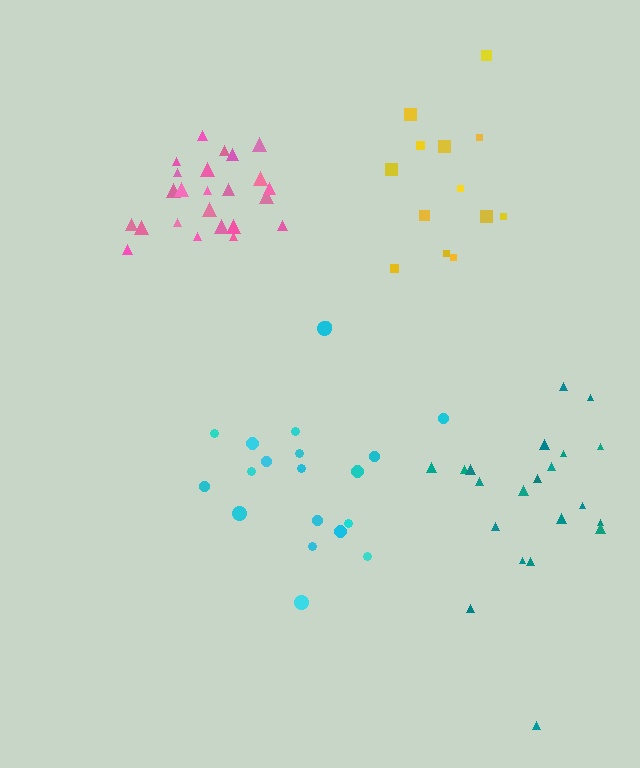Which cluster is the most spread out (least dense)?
Yellow.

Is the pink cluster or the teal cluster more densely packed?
Pink.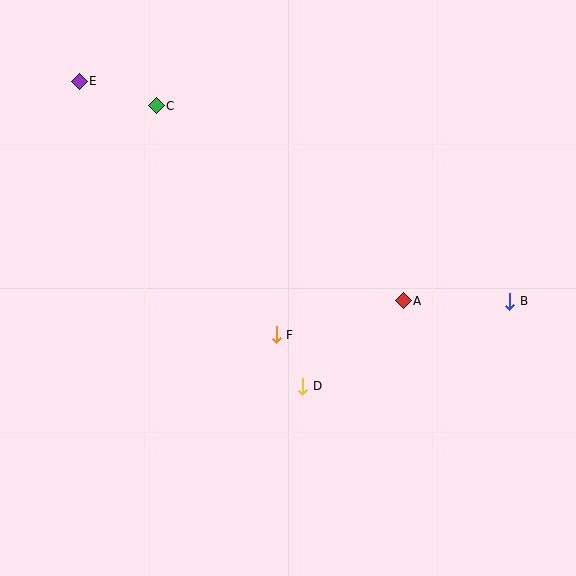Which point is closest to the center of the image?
Point F at (276, 335) is closest to the center.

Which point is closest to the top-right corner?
Point B is closest to the top-right corner.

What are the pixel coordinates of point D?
Point D is at (303, 386).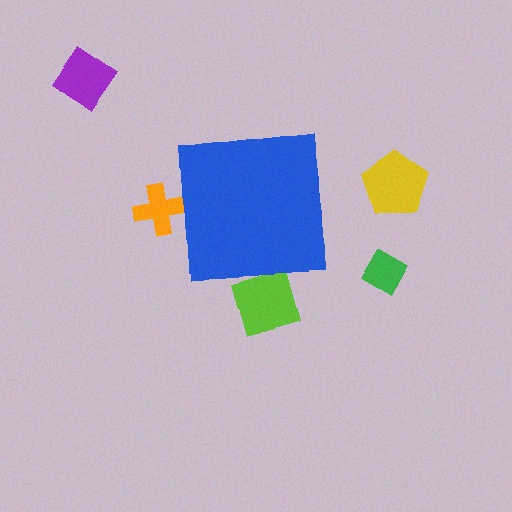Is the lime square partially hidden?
Yes, the lime square is partially hidden behind the blue square.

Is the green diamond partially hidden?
No, the green diamond is fully visible.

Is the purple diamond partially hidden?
No, the purple diamond is fully visible.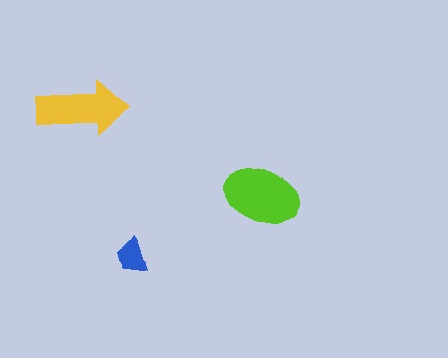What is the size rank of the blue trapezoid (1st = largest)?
3rd.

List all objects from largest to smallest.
The lime ellipse, the yellow arrow, the blue trapezoid.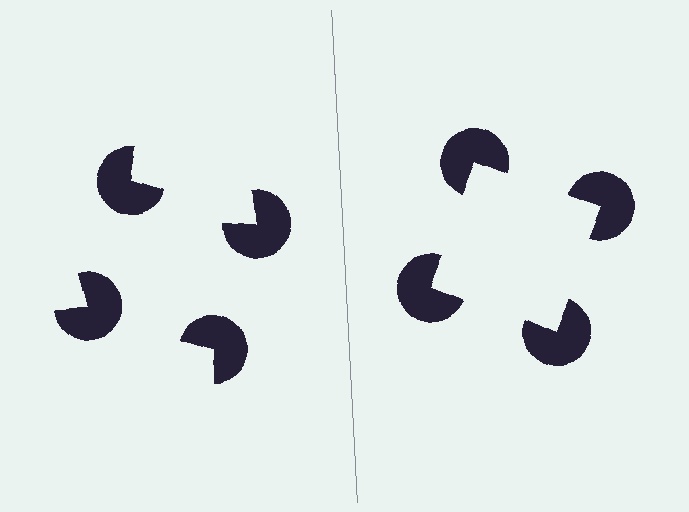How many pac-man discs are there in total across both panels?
8 — 4 on each side.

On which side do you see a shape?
An illusory square appears on the right side. On the left side the wedge cuts are rotated, so no coherent shape forms.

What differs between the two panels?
The pac-man discs are positioned identically on both sides; only the wedge orientations differ. On the right they align to a square; on the left they are misaligned.